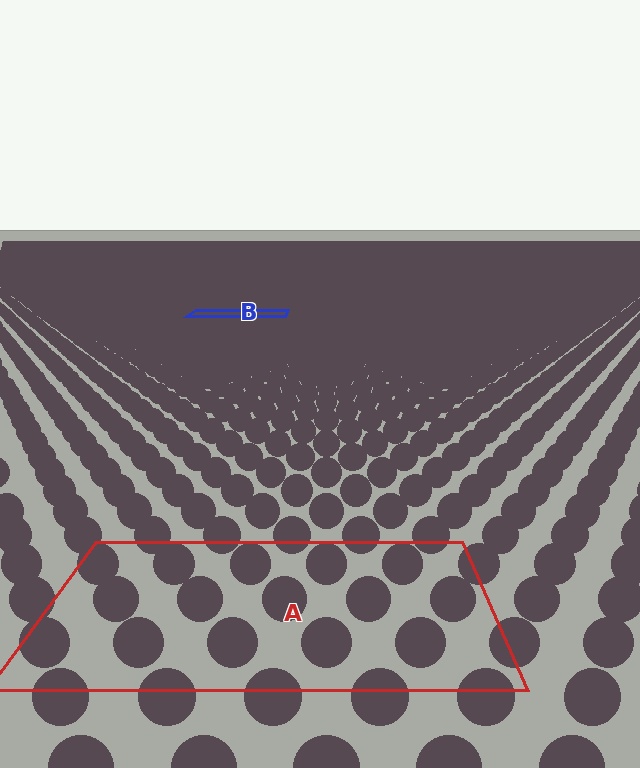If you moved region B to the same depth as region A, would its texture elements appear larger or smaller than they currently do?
They would appear larger. At a closer depth, the same texture elements are projected at a bigger on-screen size.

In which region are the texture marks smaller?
The texture marks are smaller in region B, because it is farther away.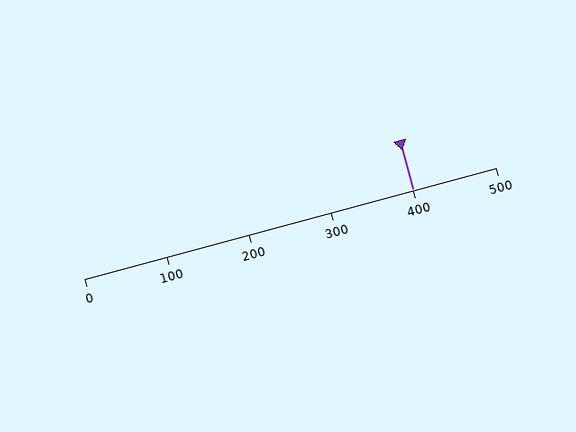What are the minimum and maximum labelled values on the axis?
The axis runs from 0 to 500.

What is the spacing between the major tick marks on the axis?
The major ticks are spaced 100 apart.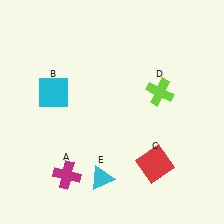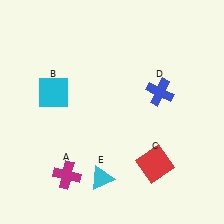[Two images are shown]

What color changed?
The cross (D) changed from lime in Image 1 to blue in Image 2.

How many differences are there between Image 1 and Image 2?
There is 1 difference between the two images.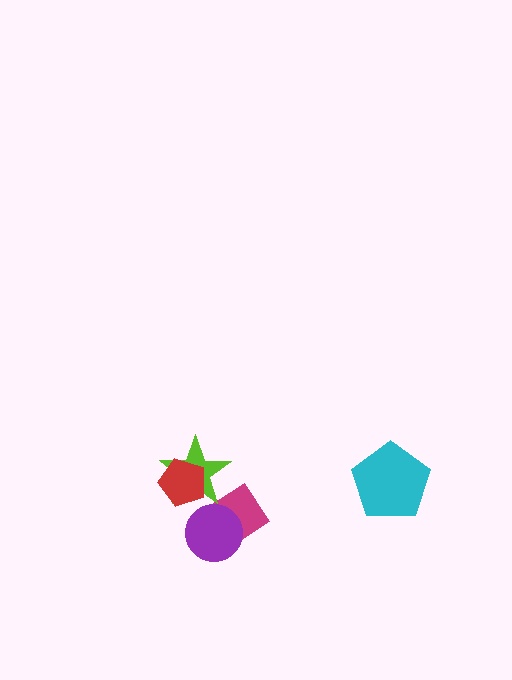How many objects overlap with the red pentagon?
1 object overlaps with the red pentagon.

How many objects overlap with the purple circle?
1 object overlaps with the purple circle.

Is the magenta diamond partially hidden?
Yes, it is partially covered by another shape.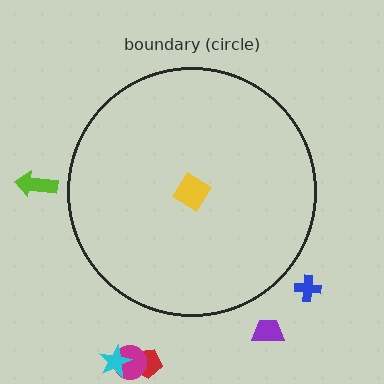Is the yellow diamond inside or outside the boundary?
Inside.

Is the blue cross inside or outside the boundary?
Outside.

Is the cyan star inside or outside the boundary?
Outside.